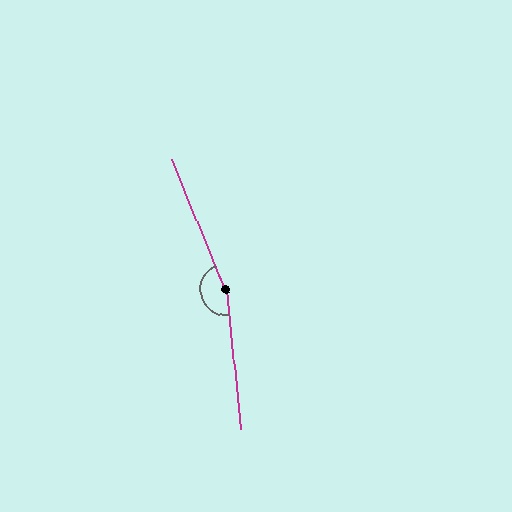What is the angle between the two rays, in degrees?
Approximately 163 degrees.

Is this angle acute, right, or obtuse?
It is obtuse.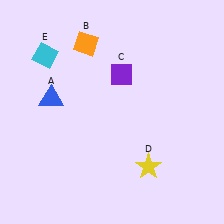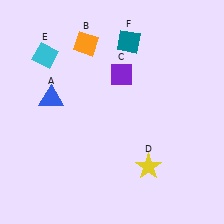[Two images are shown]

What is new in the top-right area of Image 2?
A teal diamond (F) was added in the top-right area of Image 2.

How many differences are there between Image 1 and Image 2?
There is 1 difference between the two images.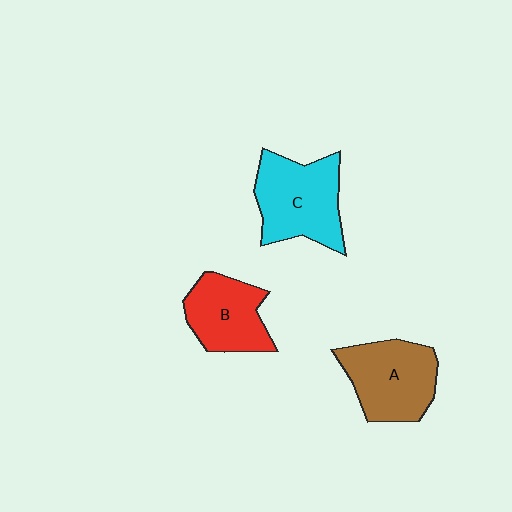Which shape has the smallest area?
Shape B (red).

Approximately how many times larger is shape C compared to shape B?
Approximately 1.3 times.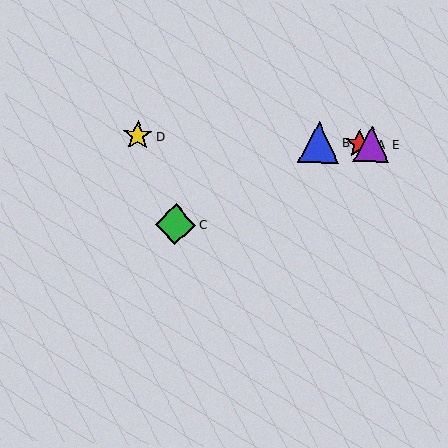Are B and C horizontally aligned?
No, B is at y≈142 and C is at y≈224.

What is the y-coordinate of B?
Object B is at y≈142.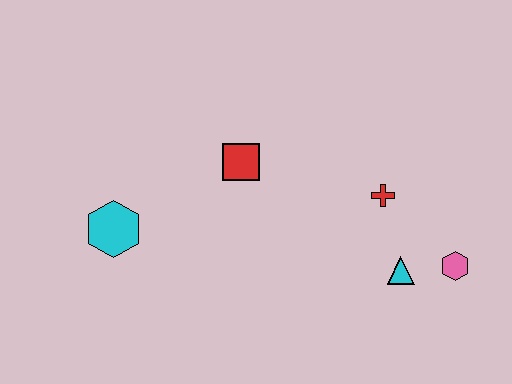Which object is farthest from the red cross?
The cyan hexagon is farthest from the red cross.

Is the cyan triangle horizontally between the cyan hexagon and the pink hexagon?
Yes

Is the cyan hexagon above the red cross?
No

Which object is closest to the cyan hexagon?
The red square is closest to the cyan hexagon.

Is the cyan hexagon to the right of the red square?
No